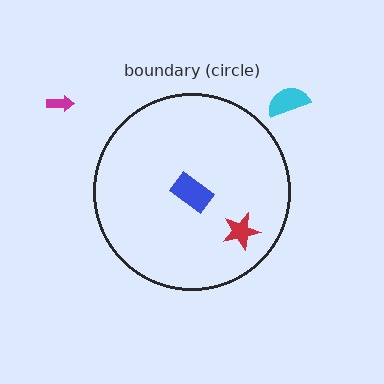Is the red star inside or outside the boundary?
Inside.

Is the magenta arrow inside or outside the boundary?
Outside.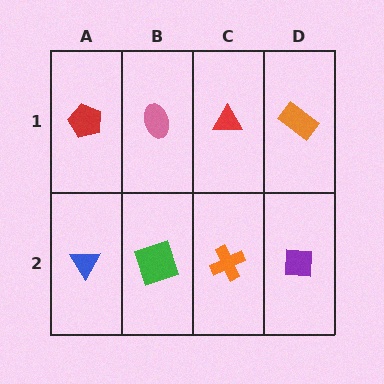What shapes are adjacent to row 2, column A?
A red pentagon (row 1, column A), a green square (row 2, column B).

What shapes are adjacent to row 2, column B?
A pink ellipse (row 1, column B), a blue triangle (row 2, column A), an orange cross (row 2, column C).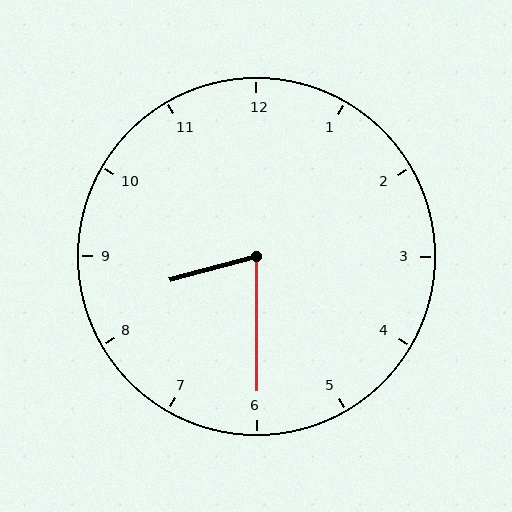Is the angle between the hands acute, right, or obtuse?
It is acute.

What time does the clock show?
8:30.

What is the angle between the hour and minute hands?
Approximately 75 degrees.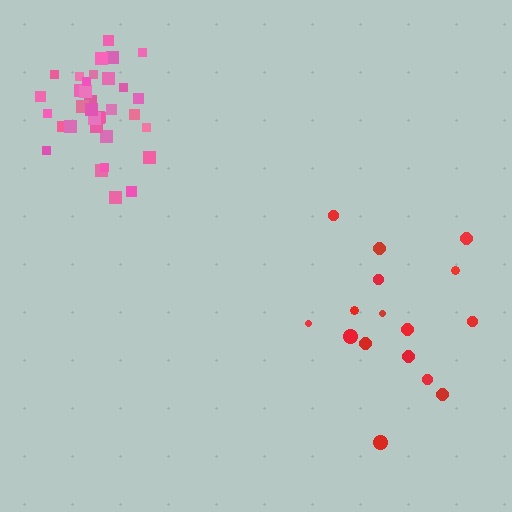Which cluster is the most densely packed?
Pink.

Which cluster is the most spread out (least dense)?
Red.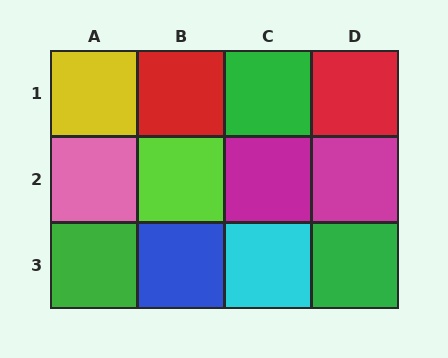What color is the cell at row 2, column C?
Magenta.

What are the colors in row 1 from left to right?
Yellow, red, green, red.